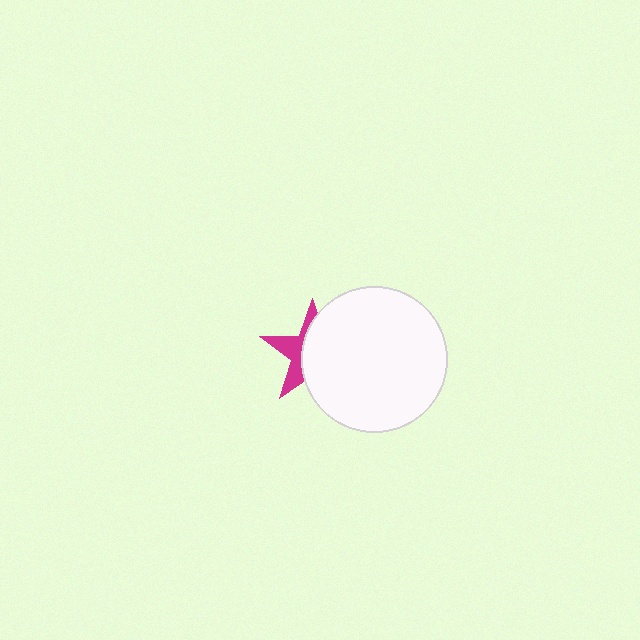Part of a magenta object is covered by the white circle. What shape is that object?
It is a star.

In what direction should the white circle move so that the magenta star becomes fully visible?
The white circle should move right. That is the shortest direction to clear the overlap and leave the magenta star fully visible.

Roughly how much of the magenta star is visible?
A small part of it is visible (roughly 39%).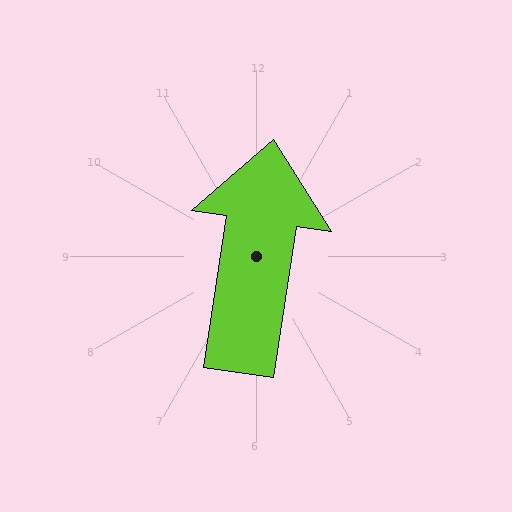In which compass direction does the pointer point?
North.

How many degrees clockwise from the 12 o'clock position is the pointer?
Approximately 9 degrees.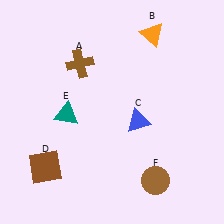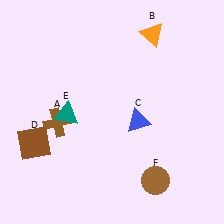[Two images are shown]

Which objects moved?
The objects that moved are: the brown cross (A), the brown square (D).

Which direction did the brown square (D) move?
The brown square (D) moved up.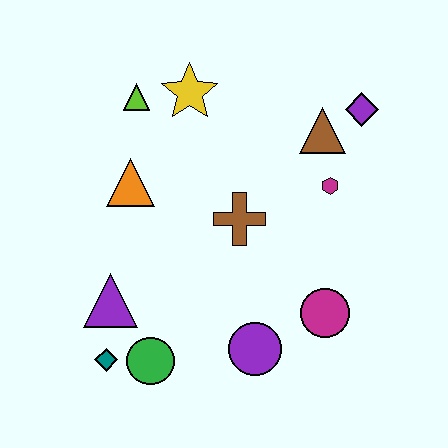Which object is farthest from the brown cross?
The teal diamond is farthest from the brown cross.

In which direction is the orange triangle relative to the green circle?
The orange triangle is above the green circle.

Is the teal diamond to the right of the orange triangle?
No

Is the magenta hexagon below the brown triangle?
Yes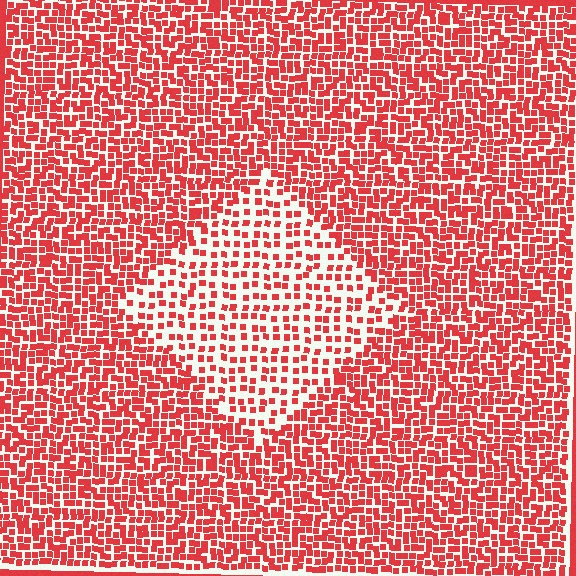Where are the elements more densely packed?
The elements are more densely packed outside the diamond boundary.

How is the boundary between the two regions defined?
The boundary is defined by a change in element density (approximately 2.0x ratio). All elements are the same color, size, and shape.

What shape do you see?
I see a diamond.